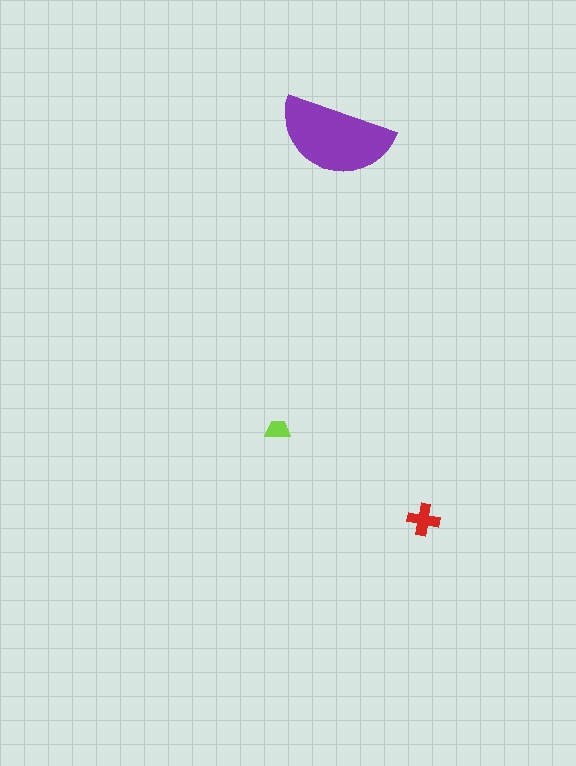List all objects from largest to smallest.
The purple semicircle, the red cross, the lime trapezoid.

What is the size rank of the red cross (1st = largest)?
2nd.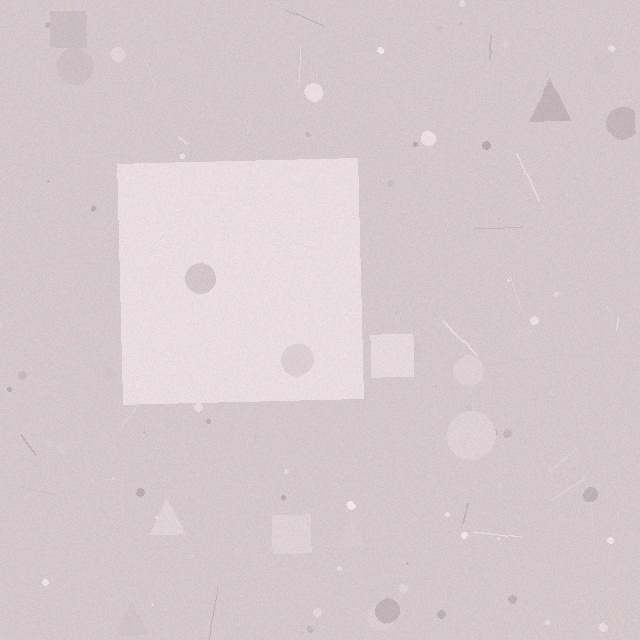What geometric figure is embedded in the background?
A square is embedded in the background.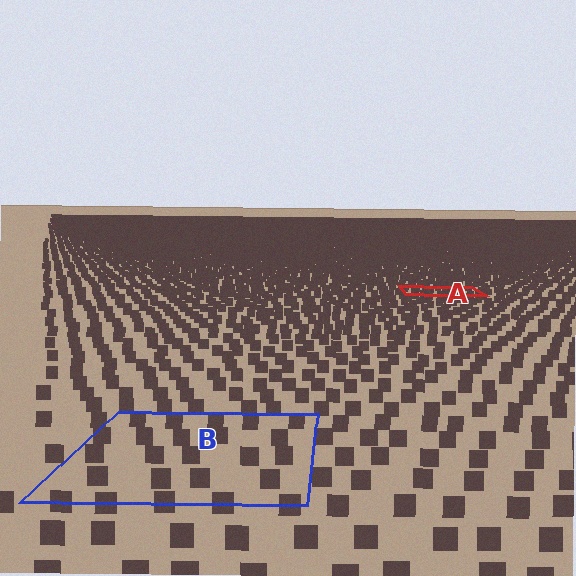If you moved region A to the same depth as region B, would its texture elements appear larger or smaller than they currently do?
They would appear larger. At a closer depth, the same texture elements are projected at a bigger on-screen size.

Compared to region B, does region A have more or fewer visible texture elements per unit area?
Region A has more texture elements per unit area — they are packed more densely because it is farther away.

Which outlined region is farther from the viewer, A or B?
Region A is farther from the viewer — the texture elements inside it appear smaller and more densely packed.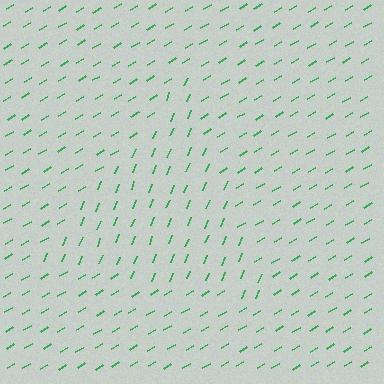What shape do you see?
I see a triangle.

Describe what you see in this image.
The image is filled with small green line segments. A triangle region in the image has lines oriented differently from the surrounding lines, creating a visible texture boundary.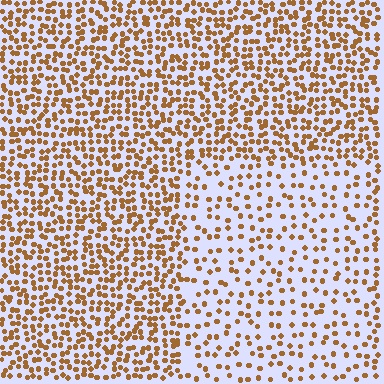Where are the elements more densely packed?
The elements are more densely packed outside the rectangle boundary.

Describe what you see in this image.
The image contains small brown elements arranged at two different densities. A rectangle-shaped region is visible where the elements are less densely packed than the surrounding area.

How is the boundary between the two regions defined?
The boundary is defined by a change in element density (approximately 2.1x ratio). All elements are the same color, size, and shape.